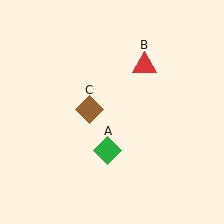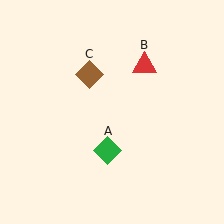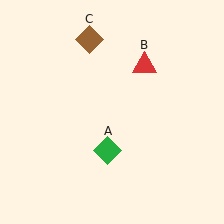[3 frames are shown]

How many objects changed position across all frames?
1 object changed position: brown diamond (object C).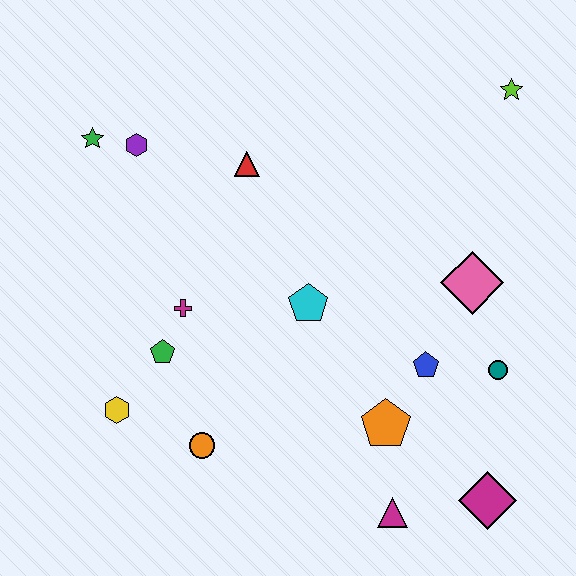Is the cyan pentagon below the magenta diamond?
No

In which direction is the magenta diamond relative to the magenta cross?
The magenta diamond is to the right of the magenta cross.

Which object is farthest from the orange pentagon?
The green star is farthest from the orange pentagon.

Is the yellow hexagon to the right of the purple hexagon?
No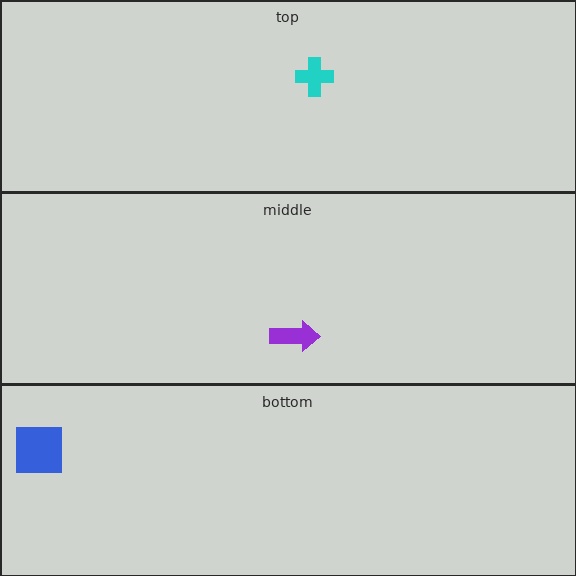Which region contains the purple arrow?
The middle region.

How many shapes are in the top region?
1.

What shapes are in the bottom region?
The blue square.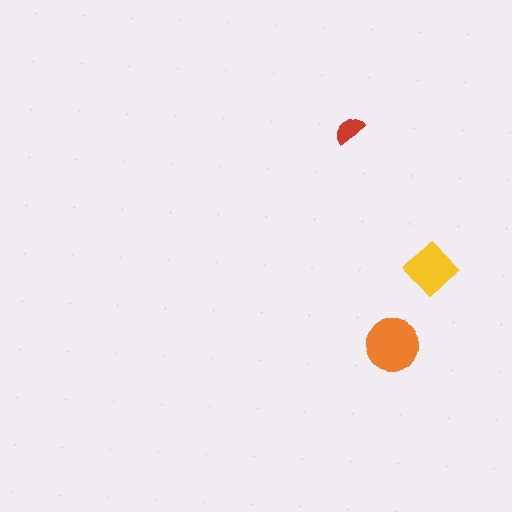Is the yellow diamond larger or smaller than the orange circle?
Smaller.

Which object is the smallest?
The red semicircle.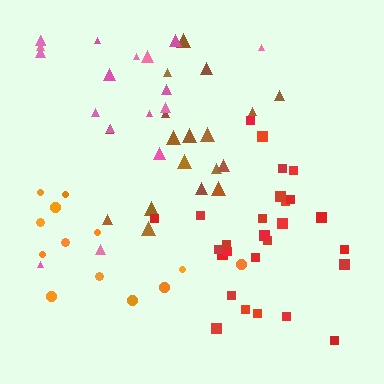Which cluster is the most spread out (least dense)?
Orange.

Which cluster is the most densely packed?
Red.